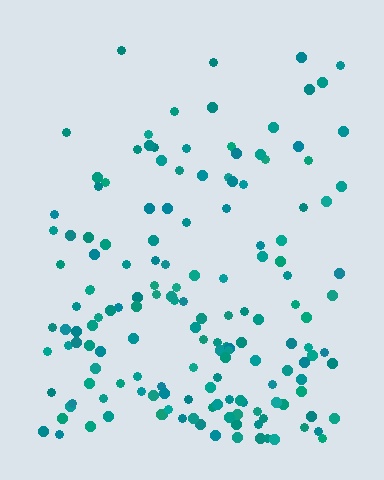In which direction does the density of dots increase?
From top to bottom, with the bottom side densest.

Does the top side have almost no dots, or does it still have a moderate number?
Still a moderate number, just noticeably fewer than the bottom.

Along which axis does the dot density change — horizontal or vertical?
Vertical.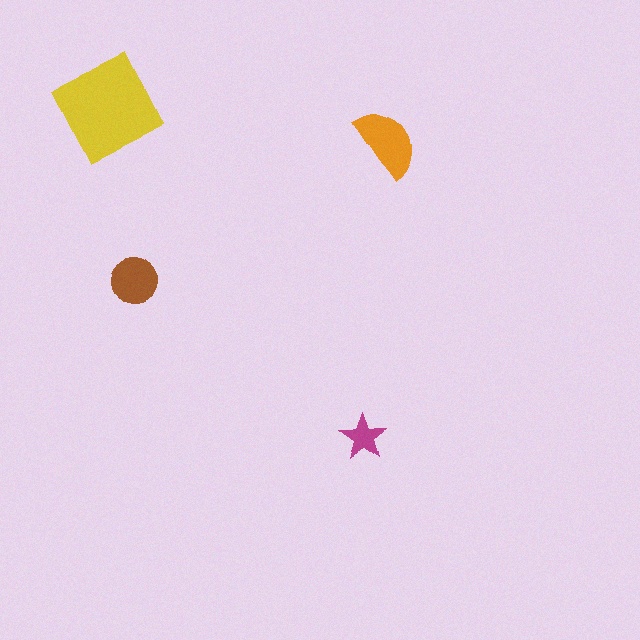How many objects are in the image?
There are 4 objects in the image.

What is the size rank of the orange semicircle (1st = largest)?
2nd.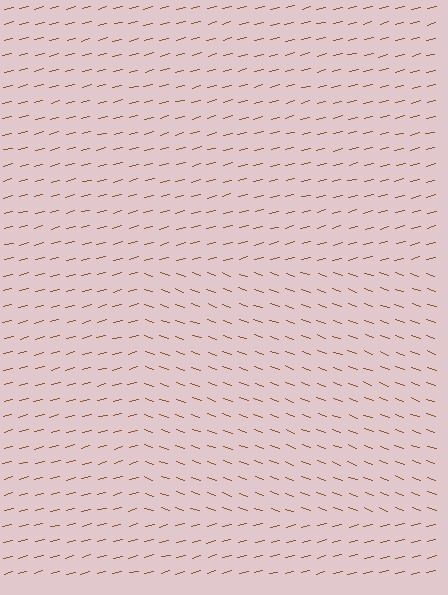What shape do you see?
I see a rectangle.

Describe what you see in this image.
The image is filled with small brown line segments. A rectangle region in the image has lines oriented differently from the surrounding lines, creating a visible texture boundary.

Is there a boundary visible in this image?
Yes, there is a texture boundary formed by a change in line orientation.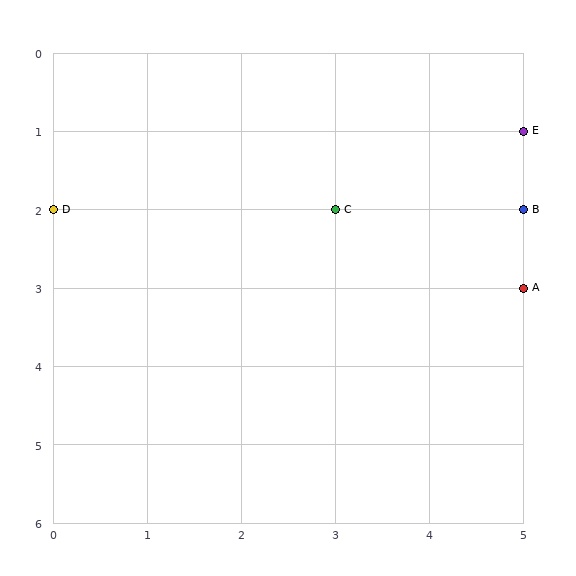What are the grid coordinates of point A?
Point A is at grid coordinates (5, 3).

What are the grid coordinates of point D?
Point D is at grid coordinates (0, 2).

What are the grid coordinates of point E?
Point E is at grid coordinates (5, 1).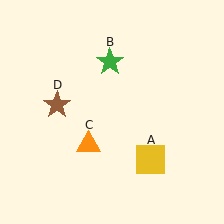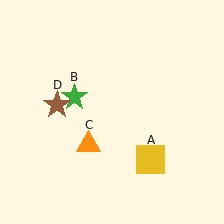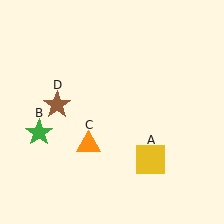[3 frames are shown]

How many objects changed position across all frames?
1 object changed position: green star (object B).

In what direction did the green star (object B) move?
The green star (object B) moved down and to the left.